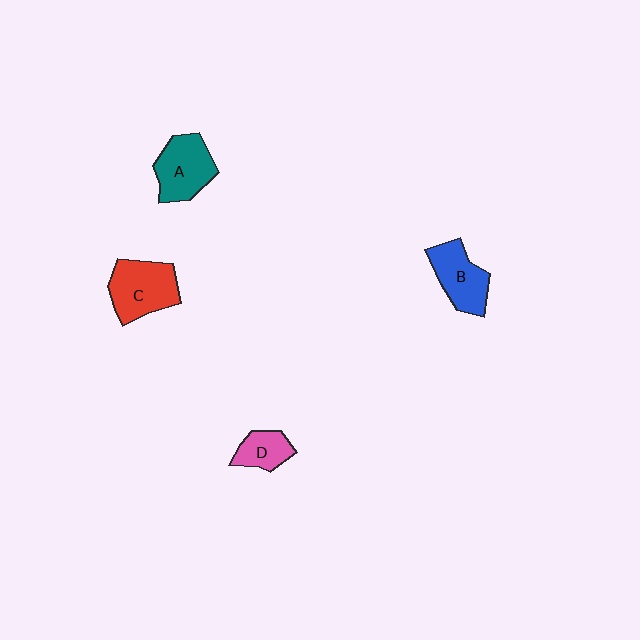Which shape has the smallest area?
Shape D (pink).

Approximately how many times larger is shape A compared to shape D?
Approximately 1.7 times.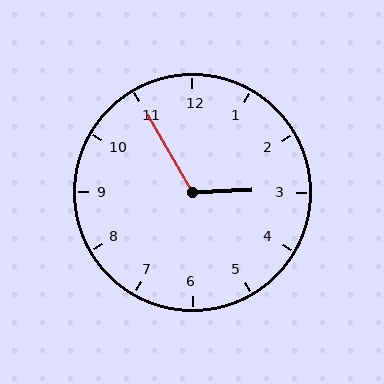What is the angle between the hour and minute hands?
Approximately 118 degrees.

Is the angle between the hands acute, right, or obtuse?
It is obtuse.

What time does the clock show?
2:55.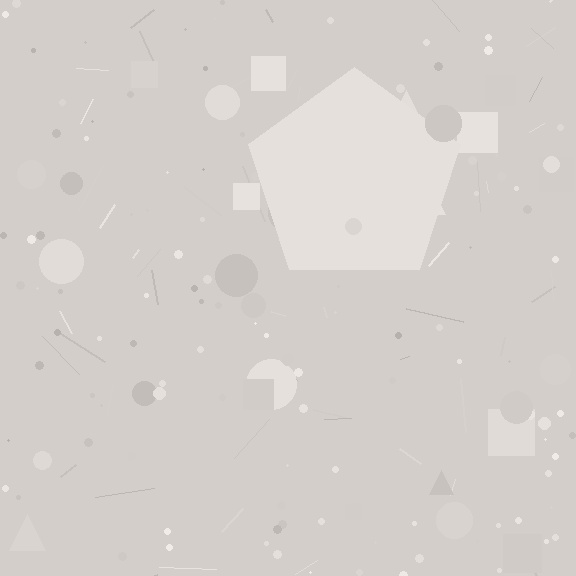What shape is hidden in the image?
A pentagon is hidden in the image.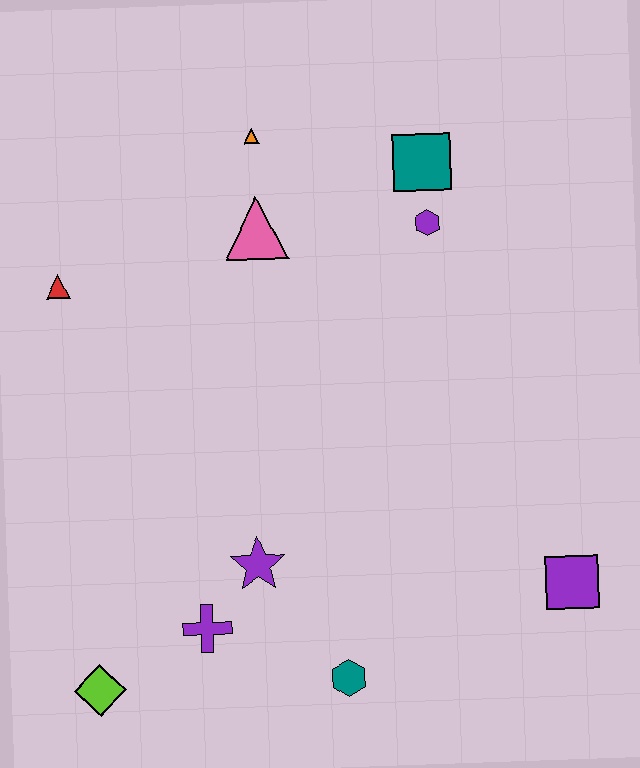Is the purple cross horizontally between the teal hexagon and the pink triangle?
No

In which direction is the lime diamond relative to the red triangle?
The lime diamond is below the red triangle.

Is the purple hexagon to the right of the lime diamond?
Yes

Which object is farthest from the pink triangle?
The lime diamond is farthest from the pink triangle.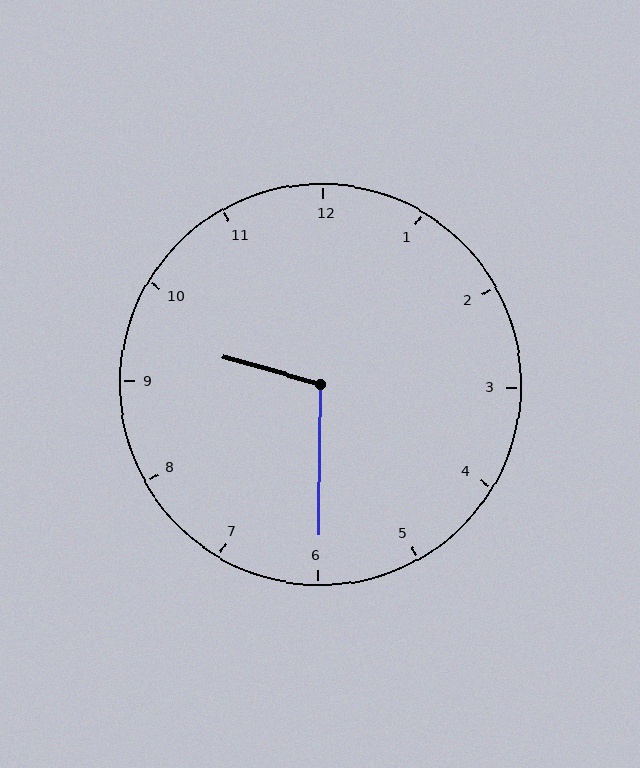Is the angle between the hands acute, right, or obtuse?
It is obtuse.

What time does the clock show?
9:30.